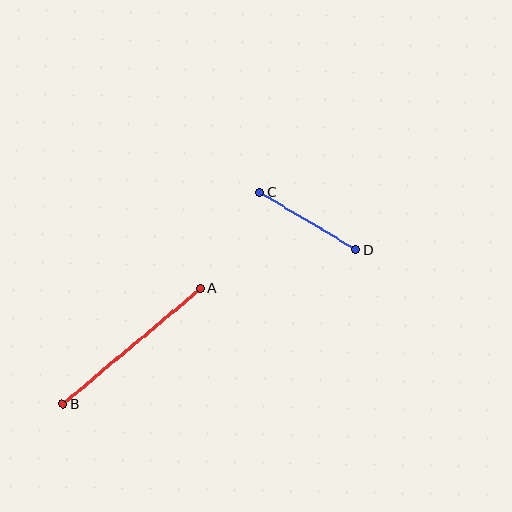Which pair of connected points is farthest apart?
Points A and B are farthest apart.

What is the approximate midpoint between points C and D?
The midpoint is at approximately (308, 221) pixels.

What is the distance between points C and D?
The distance is approximately 112 pixels.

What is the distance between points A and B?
The distance is approximately 179 pixels.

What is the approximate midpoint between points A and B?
The midpoint is at approximately (132, 346) pixels.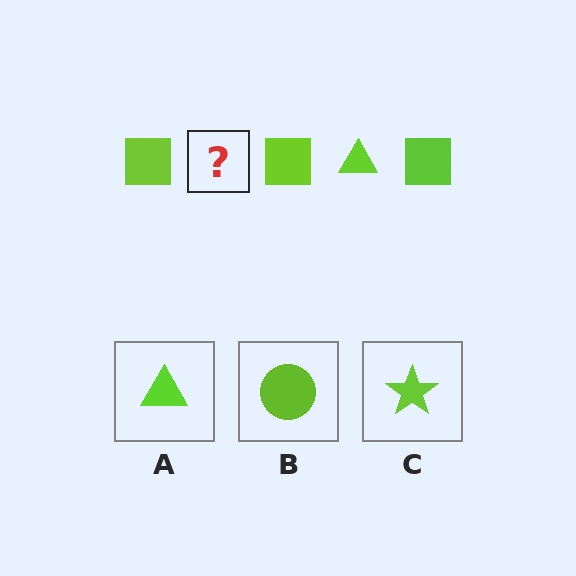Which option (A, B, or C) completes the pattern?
A.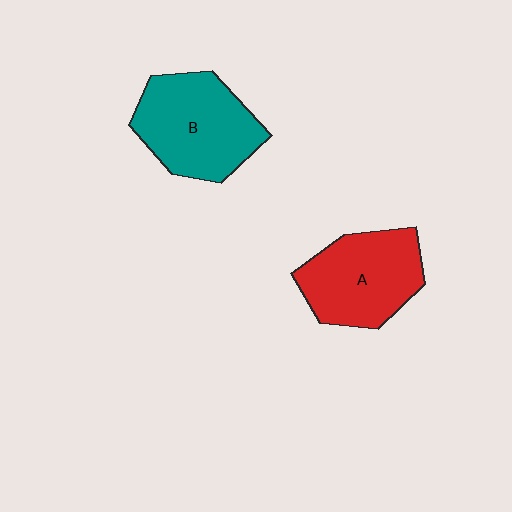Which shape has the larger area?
Shape B (teal).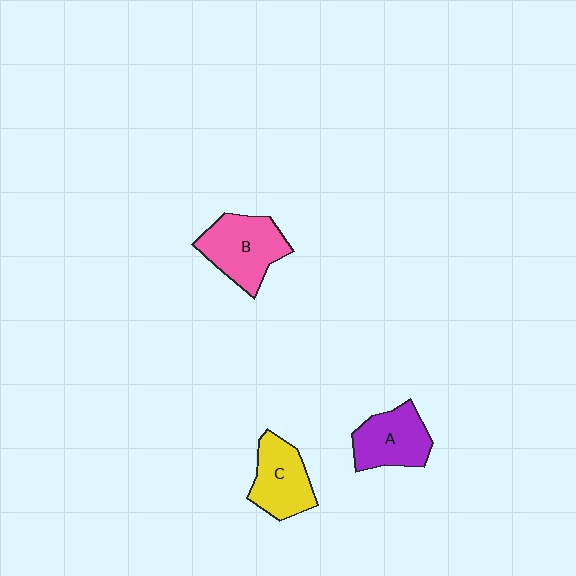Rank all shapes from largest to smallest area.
From largest to smallest: B (pink), A (purple), C (yellow).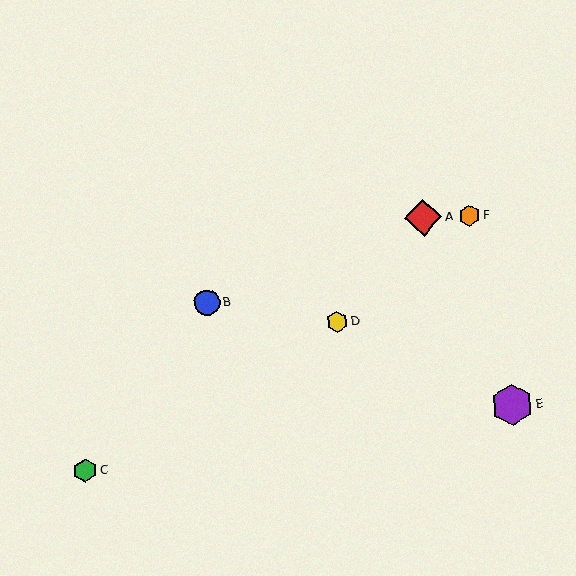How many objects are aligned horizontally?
2 objects (A, F) are aligned horizontally.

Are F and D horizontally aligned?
No, F is at y≈215 and D is at y≈322.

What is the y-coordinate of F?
Object F is at y≈215.